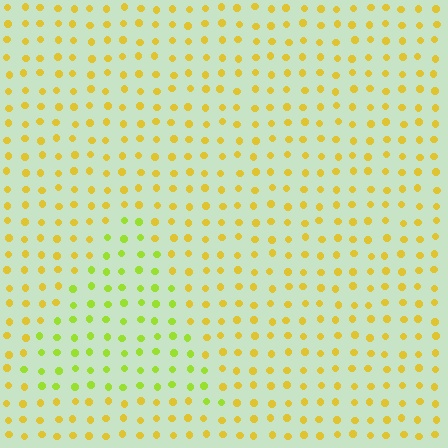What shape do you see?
I see a triangle.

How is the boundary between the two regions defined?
The boundary is defined purely by a slight shift in hue (about 35 degrees). Spacing, size, and orientation are identical on both sides.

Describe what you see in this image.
The image is filled with small yellow elements in a uniform arrangement. A triangle-shaped region is visible where the elements are tinted to a slightly different hue, forming a subtle color boundary.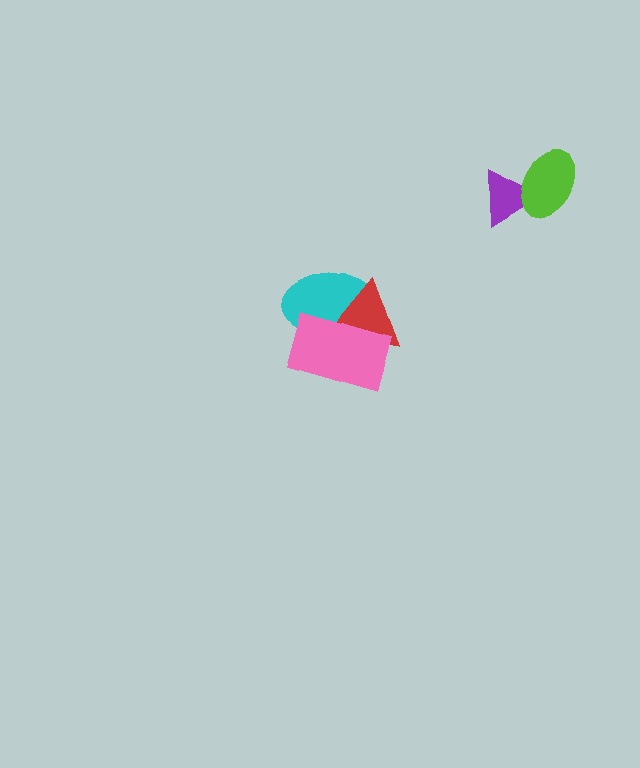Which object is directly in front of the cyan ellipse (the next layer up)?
The red triangle is directly in front of the cyan ellipse.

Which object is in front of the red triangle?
The pink rectangle is in front of the red triangle.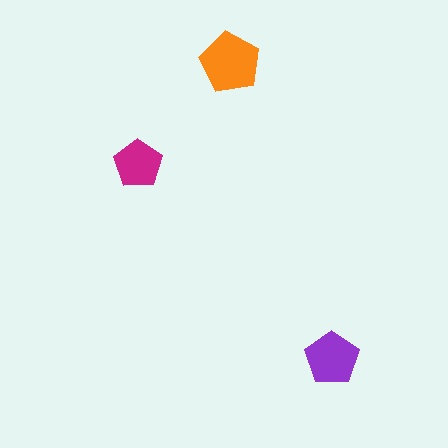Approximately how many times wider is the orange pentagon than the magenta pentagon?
About 1.5 times wider.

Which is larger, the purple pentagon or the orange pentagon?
The orange one.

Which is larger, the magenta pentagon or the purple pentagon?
The purple one.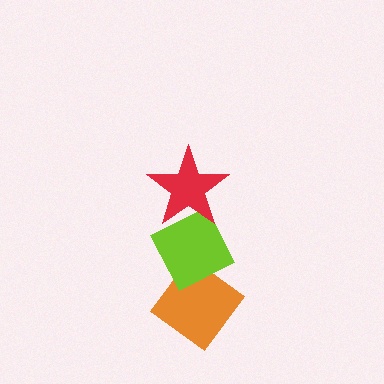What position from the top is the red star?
The red star is 1st from the top.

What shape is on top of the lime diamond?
The red star is on top of the lime diamond.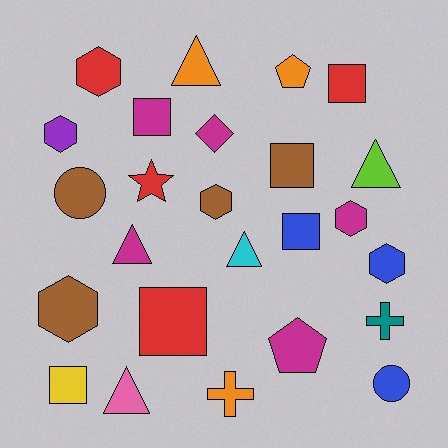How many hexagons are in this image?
There are 6 hexagons.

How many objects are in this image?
There are 25 objects.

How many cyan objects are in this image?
There is 1 cyan object.